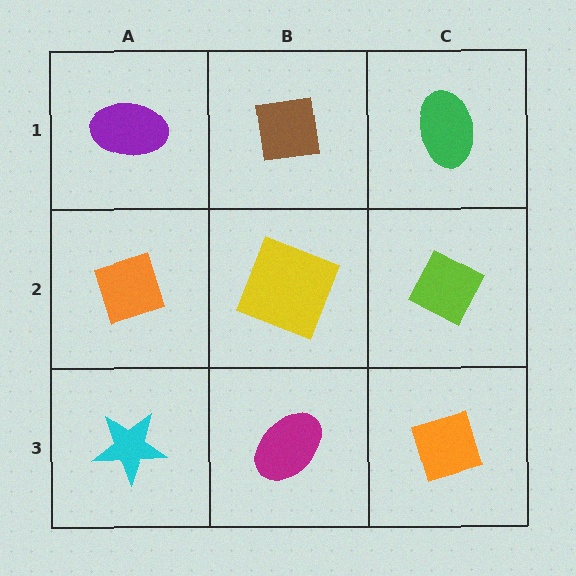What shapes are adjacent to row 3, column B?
A yellow square (row 2, column B), a cyan star (row 3, column A), an orange diamond (row 3, column C).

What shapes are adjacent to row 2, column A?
A purple ellipse (row 1, column A), a cyan star (row 3, column A), a yellow square (row 2, column B).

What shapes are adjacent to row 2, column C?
A green ellipse (row 1, column C), an orange diamond (row 3, column C), a yellow square (row 2, column B).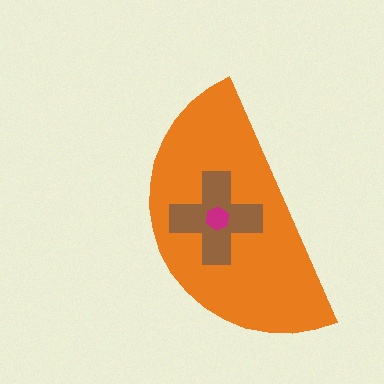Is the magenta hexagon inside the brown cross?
Yes.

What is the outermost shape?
The orange semicircle.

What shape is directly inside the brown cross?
The magenta hexagon.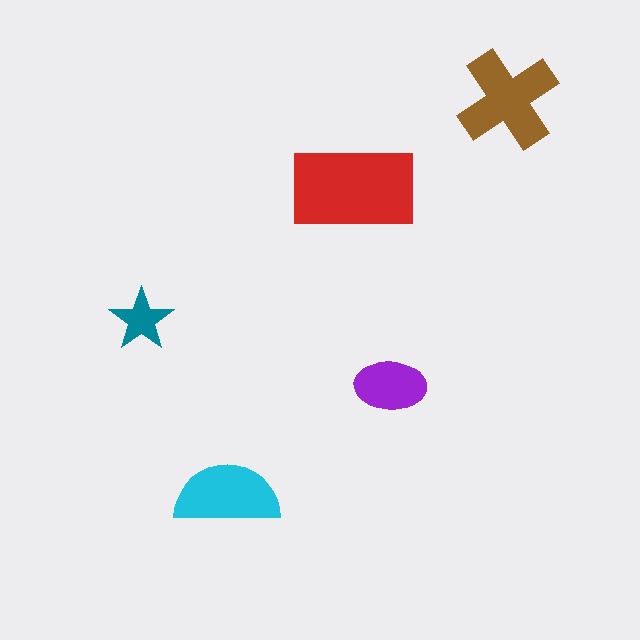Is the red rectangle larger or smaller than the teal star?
Larger.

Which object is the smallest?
The teal star.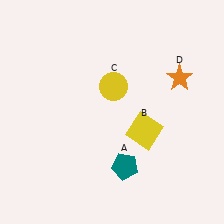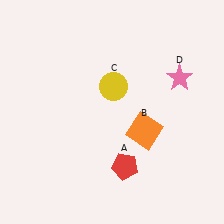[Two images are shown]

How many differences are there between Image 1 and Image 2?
There are 3 differences between the two images.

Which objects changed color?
A changed from teal to red. B changed from yellow to orange. D changed from orange to pink.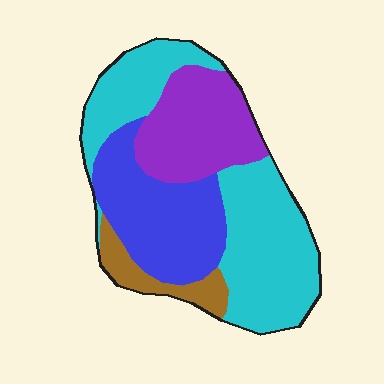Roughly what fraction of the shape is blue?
Blue covers around 25% of the shape.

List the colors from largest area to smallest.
From largest to smallest: cyan, blue, purple, brown.